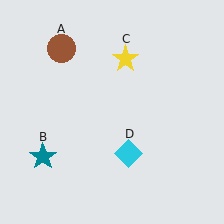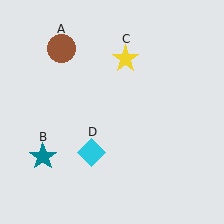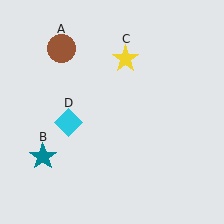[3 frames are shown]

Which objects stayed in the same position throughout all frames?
Brown circle (object A) and teal star (object B) and yellow star (object C) remained stationary.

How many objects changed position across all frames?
1 object changed position: cyan diamond (object D).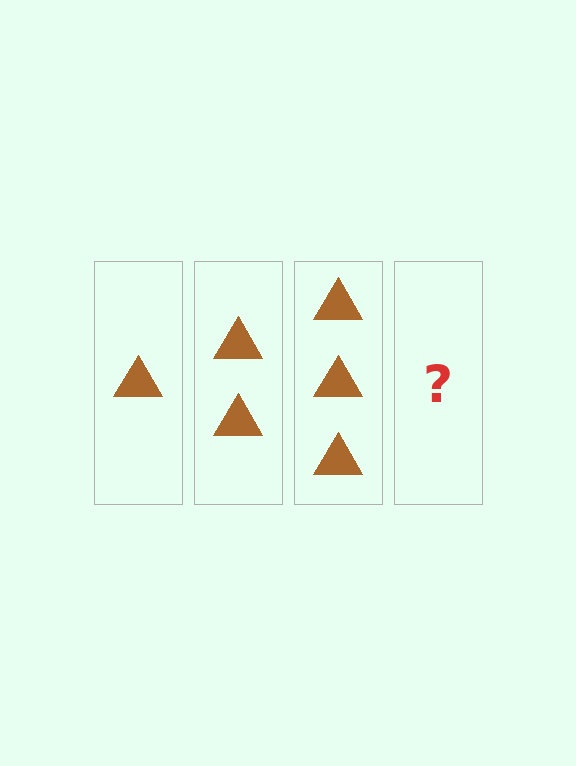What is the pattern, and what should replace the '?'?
The pattern is that each step adds one more triangle. The '?' should be 4 triangles.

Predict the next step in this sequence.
The next step is 4 triangles.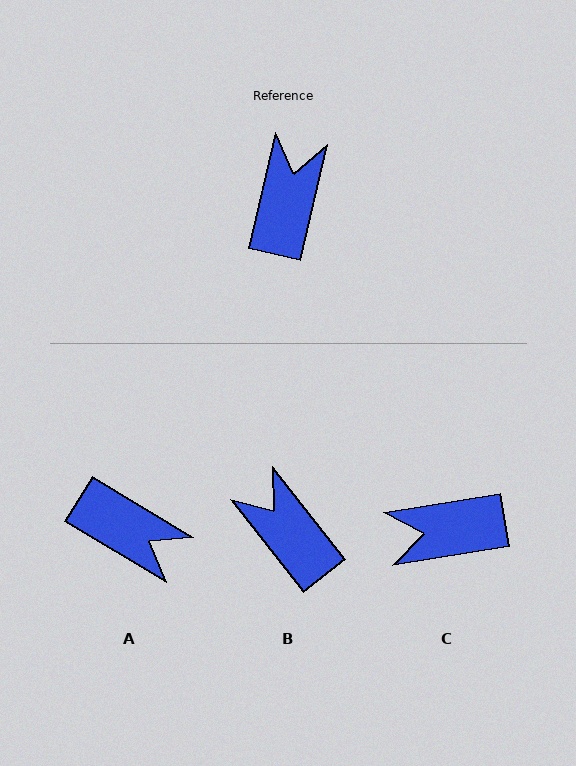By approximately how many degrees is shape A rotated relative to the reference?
Approximately 108 degrees clockwise.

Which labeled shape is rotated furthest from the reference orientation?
C, about 112 degrees away.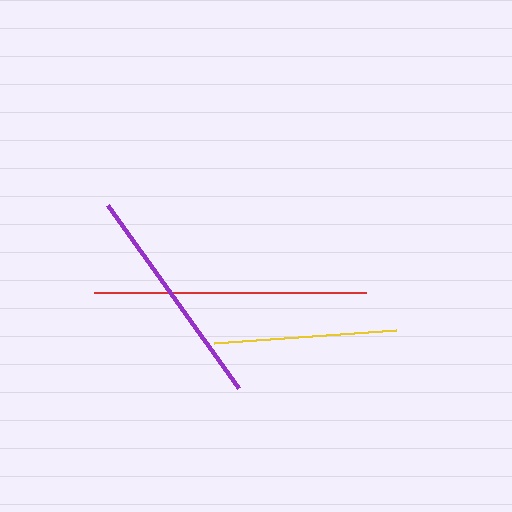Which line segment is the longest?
The red line is the longest at approximately 272 pixels.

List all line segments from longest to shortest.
From longest to shortest: red, purple, yellow.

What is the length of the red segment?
The red segment is approximately 272 pixels long.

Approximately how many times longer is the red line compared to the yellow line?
The red line is approximately 1.5 times the length of the yellow line.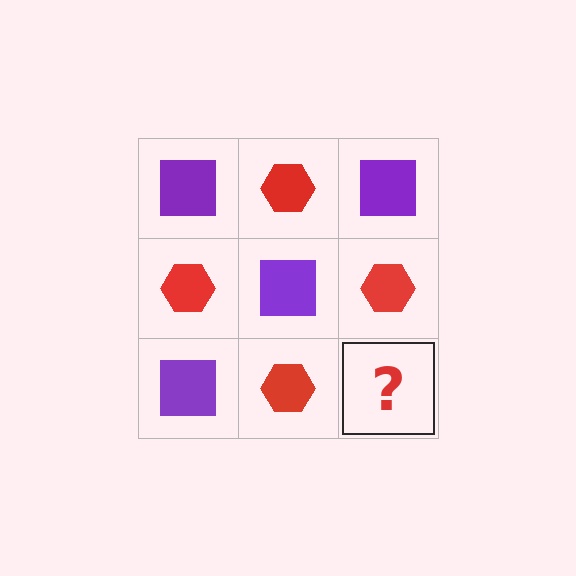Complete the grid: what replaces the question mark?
The question mark should be replaced with a purple square.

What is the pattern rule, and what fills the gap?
The rule is that it alternates purple square and red hexagon in a checkerboard pattern. The gap should be filled with a purple square.